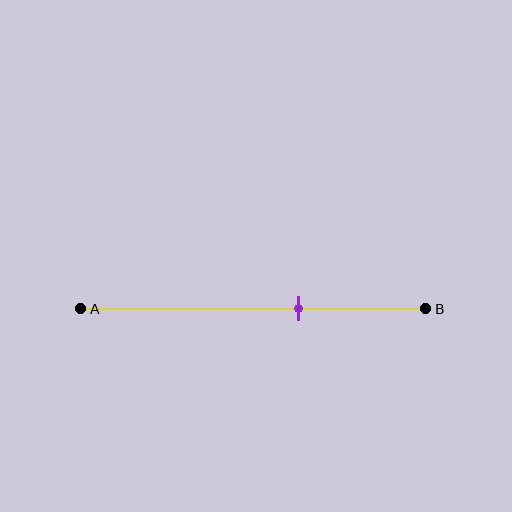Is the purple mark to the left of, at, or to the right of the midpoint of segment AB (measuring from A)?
The purple mark is to the right of the midpoint of segment AB.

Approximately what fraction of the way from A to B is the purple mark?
The purple mark is approximately 65% of the way from A to B.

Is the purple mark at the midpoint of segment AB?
No, the mark is at about 65% from A, not at the 50% midpoint.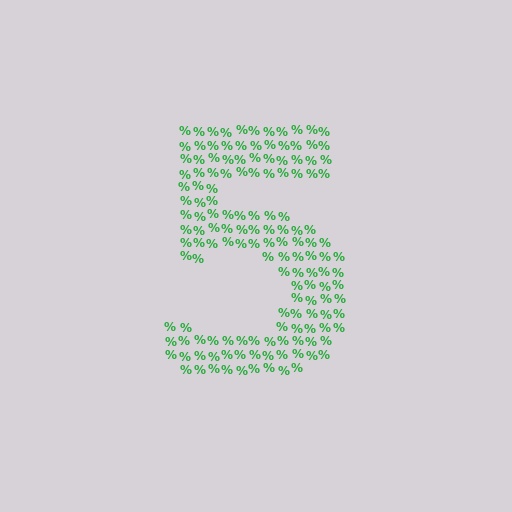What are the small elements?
The small elements are percent signs.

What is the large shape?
The large shape is the digit 5.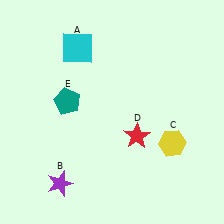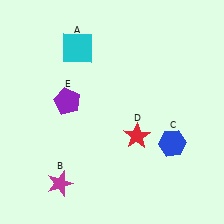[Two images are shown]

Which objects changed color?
B changed from purple to magenta. C changed from yellow to blue. E changed from teal to purple.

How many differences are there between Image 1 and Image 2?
There are 3 differences between the two images.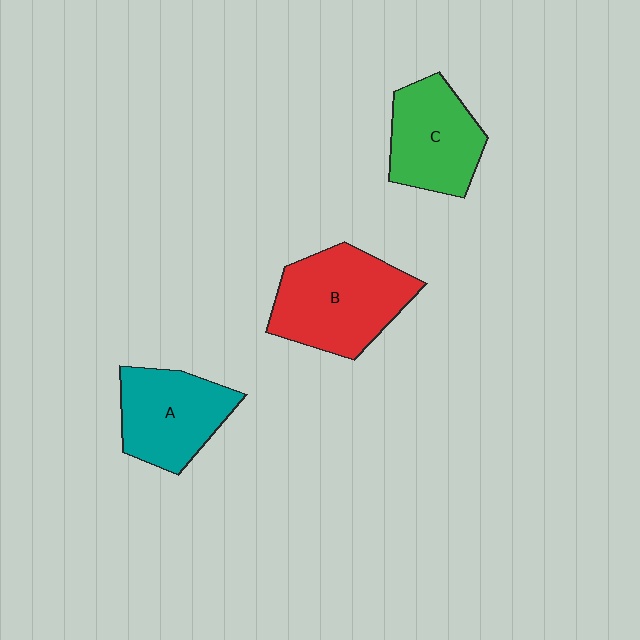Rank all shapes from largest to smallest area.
From largest to smallest: B (red), A (teal), C (green).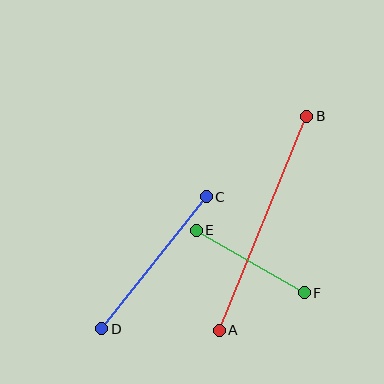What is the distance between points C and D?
The distance is approximately 168 pixels.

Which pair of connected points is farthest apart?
Points A and B are farthest apart.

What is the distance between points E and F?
The distance is approximately 125 pixels.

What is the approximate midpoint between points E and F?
The midpoint is at approximately (250, 262) pixels.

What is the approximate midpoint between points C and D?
The midpoint is at approximately (154, 263) pixels.